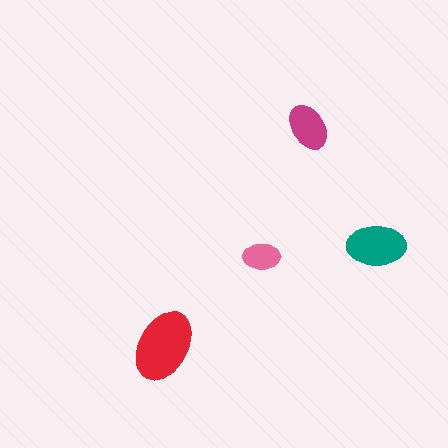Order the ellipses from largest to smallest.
the red one, the teal one, the magenta one, the pink one.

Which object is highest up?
The magenta ellipse is topmost.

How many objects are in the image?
There are 4 objects in the image.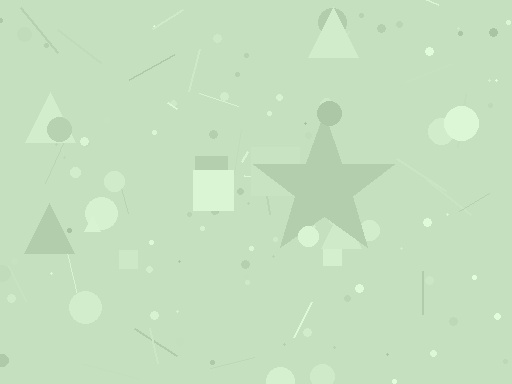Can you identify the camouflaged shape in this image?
The camouflaged shape is a star.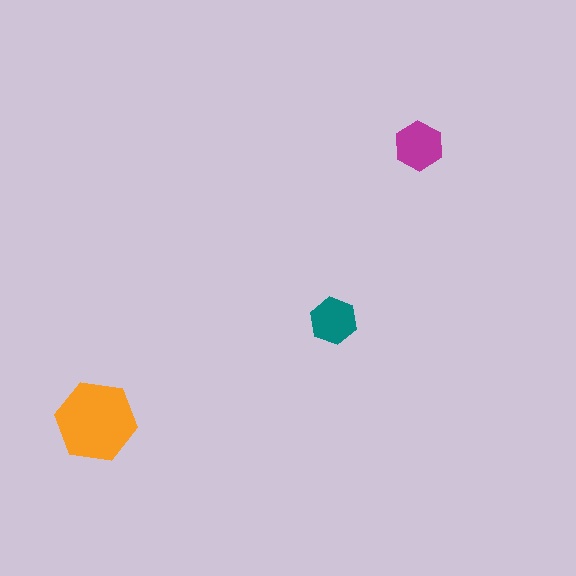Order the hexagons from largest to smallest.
the orange one, the magenta one, the teal one.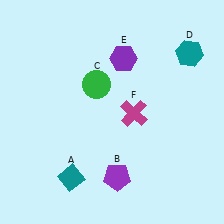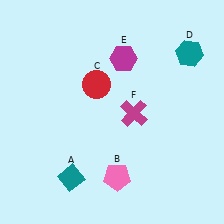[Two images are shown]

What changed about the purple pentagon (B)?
In Image 1, B is purple. In Image 2, it changed to pink.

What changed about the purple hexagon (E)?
In Image 1, E is purple. In Image 2, it changed to magenta.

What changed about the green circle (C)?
In Image 1, C is green. In Image 2, it changed to red.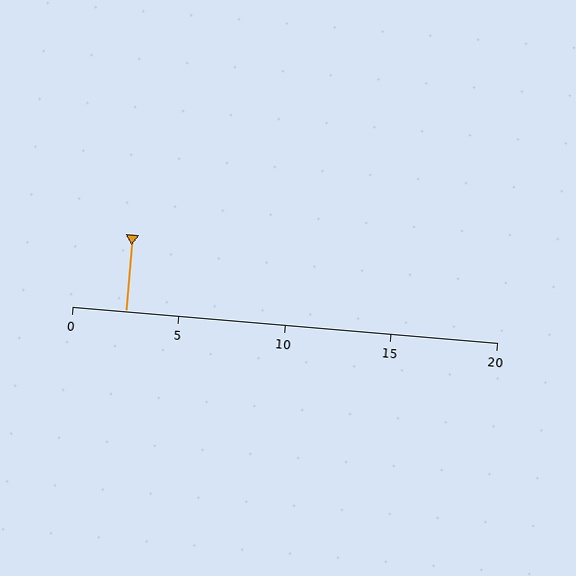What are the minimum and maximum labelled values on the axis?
The axis runs from 0 to 20.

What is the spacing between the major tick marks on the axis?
The major ticks are spaced 5 apart.